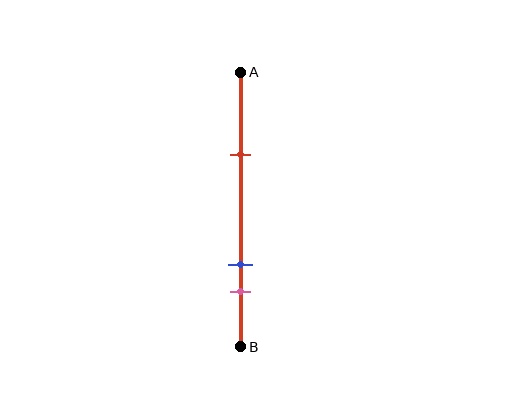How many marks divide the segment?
There are 3 marks dividing the segment.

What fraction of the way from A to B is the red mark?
The red mark is approximately 30% (0.3) of the way from A to B.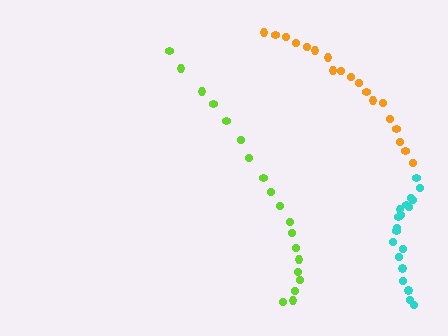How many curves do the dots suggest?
There are 3 distinct paths.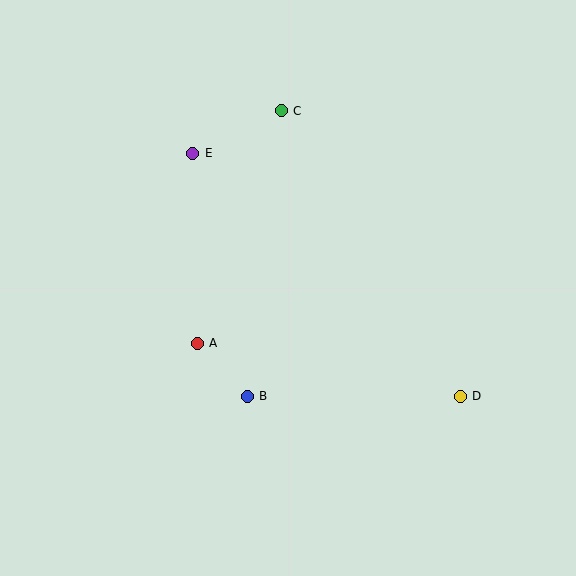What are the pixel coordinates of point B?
Point B is at (247, 396).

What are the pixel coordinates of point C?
Point C is at (281, 111).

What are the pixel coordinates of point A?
Point A is at (197, 343).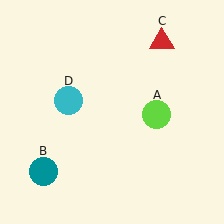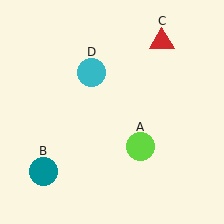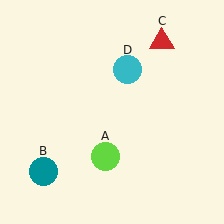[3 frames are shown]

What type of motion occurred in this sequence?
The lime circle (object A), cyan circle (object D) rotated clockwise around the center of the scene.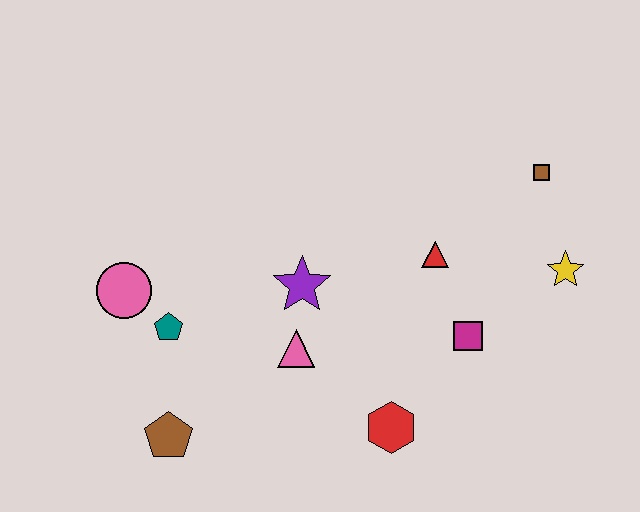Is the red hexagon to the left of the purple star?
No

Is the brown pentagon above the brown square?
No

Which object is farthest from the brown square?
The brown pentagon is farthest from the brown square.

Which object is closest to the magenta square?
The red triangle is closest to the magenta square.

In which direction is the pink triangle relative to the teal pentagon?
The pink triangle is to the right of the teal pentagon.